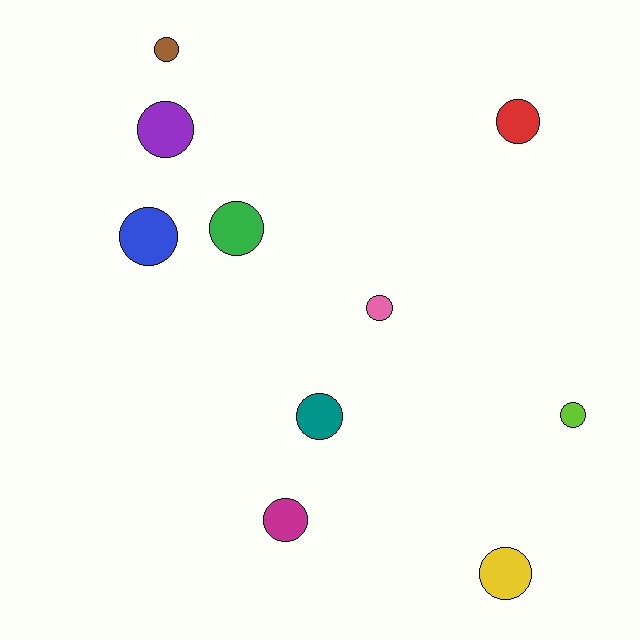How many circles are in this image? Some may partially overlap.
There are 10 circles.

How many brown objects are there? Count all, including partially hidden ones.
There is 1 brown object.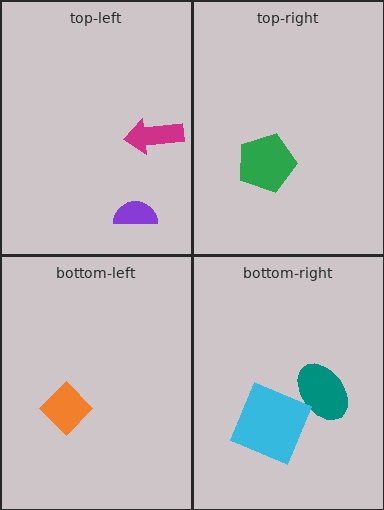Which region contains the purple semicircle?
The top-left region.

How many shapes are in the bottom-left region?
1.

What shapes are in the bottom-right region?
The teal ellipse, the cyan square.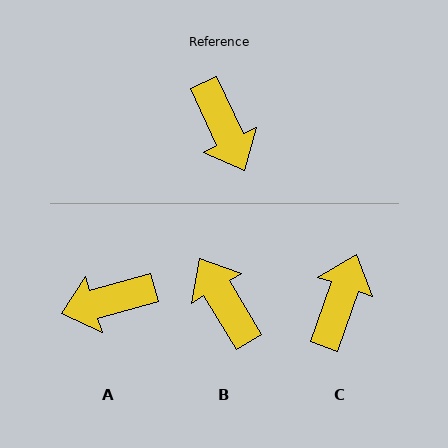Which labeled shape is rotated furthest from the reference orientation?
B, about 174 degrees away.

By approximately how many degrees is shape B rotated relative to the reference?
Approximately 174 degrees clockwise.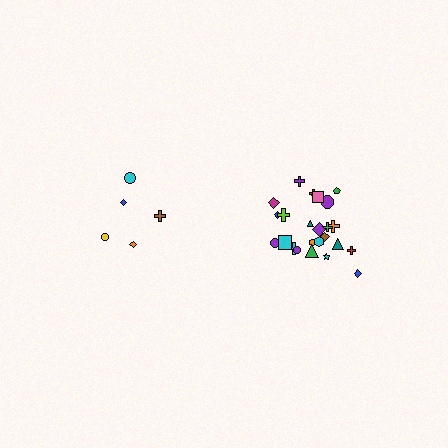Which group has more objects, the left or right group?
The right group.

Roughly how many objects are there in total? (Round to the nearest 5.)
Roughly 30 objects in total.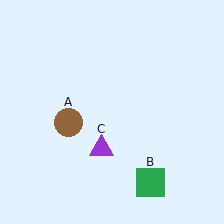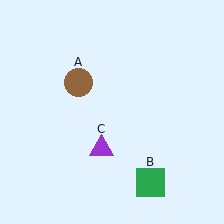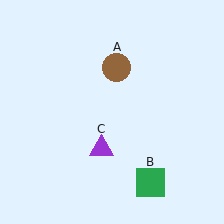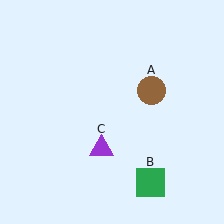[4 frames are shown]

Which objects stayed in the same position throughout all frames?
Green square (object B) and purple triangle (object C) remained stationary.